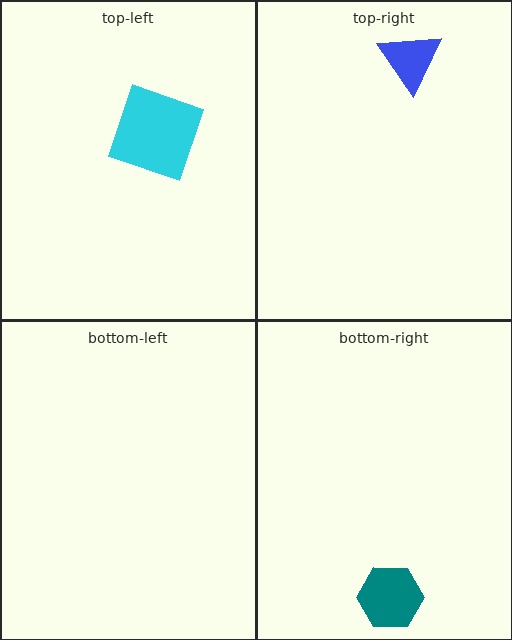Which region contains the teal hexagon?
The bottom-right region.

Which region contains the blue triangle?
The top-right region.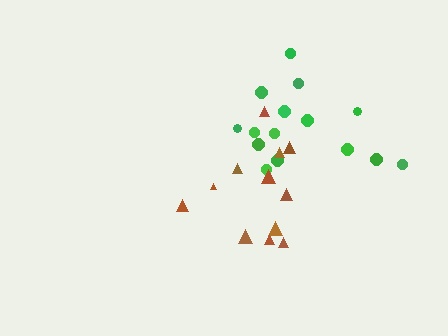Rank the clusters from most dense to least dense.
green, brown.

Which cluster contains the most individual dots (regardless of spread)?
Green (15).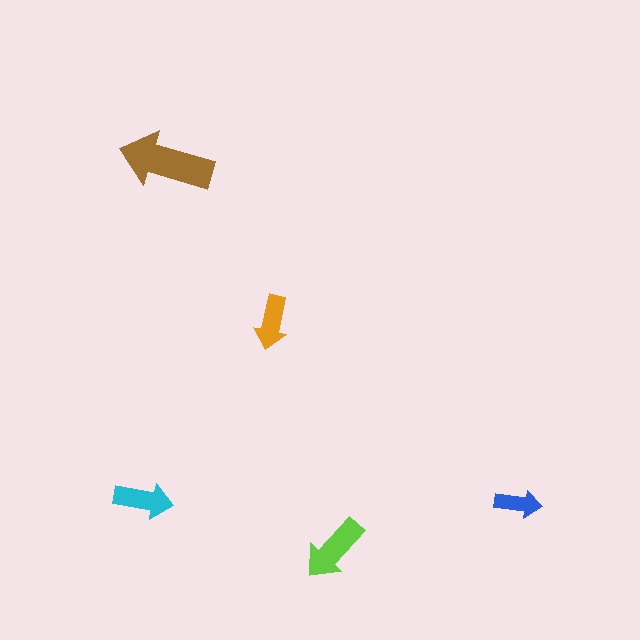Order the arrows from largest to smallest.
the brown one, the lime one, the cyan one, the orange one, the blue one.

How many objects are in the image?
There are 5 objects in the image.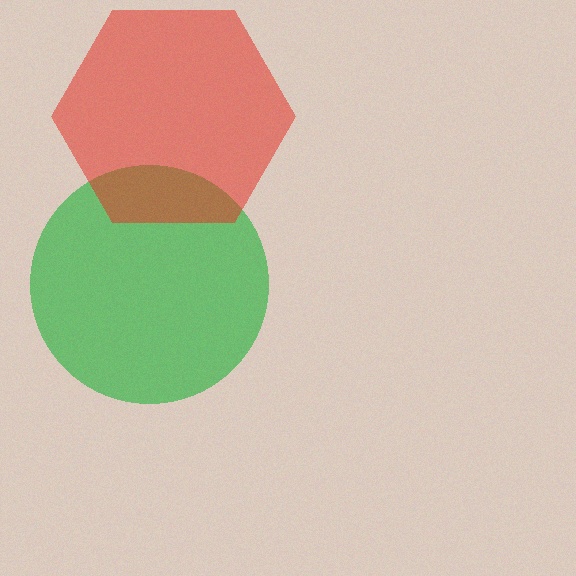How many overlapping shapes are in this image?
There are 2 overlapping shapes in the image.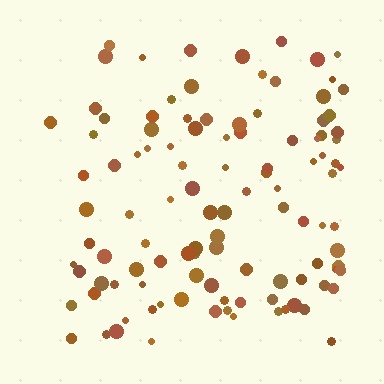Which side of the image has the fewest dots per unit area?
The left.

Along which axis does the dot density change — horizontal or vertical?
Horizontal.